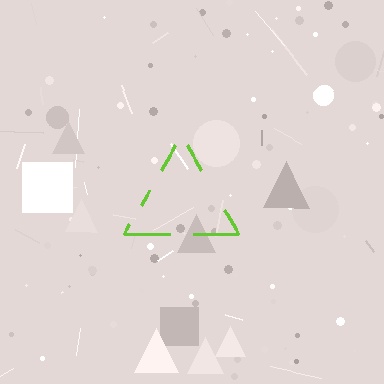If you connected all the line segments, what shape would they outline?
They would outline a triangle.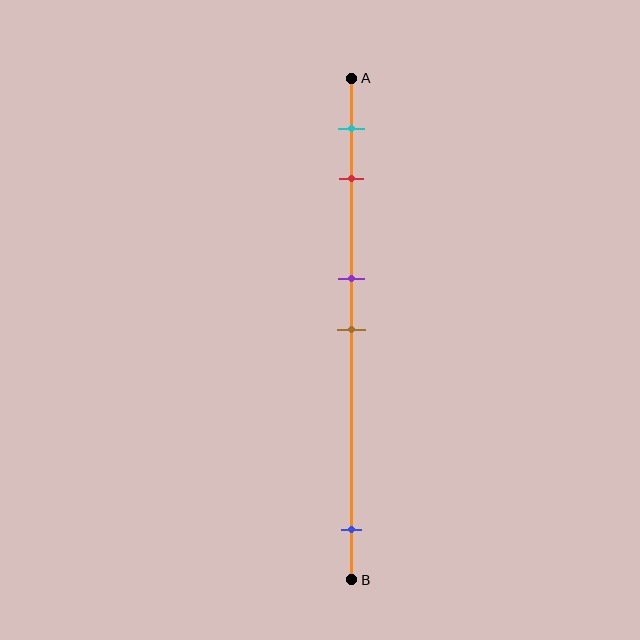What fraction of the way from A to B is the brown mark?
The brown mark is approximately 50% (0.5) of the way from A to B.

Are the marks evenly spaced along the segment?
No, the marks are not evenly spaced.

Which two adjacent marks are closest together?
The purple and brown marks are the closest adjacent pair.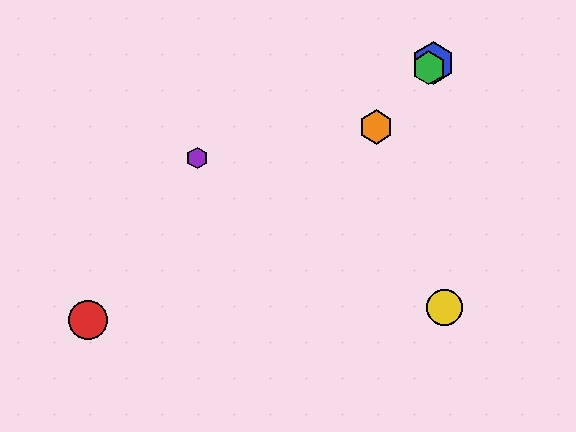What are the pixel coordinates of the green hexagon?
The green hexagon is at (429, 68).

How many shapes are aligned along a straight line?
3 shapes (the blue hexagon, the green hexagon, the orange hexagon) are aligned along a straight line.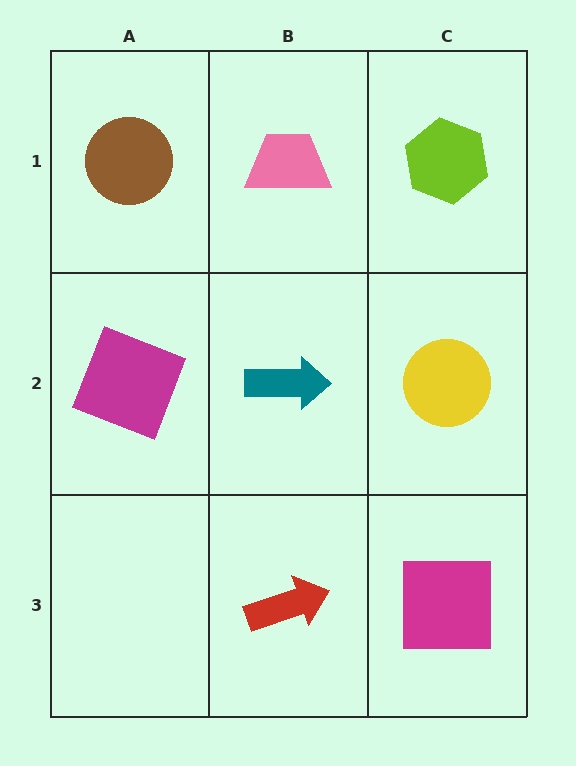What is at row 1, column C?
A lime hexagon.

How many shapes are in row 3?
2 shapes.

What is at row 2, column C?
A yellow circle.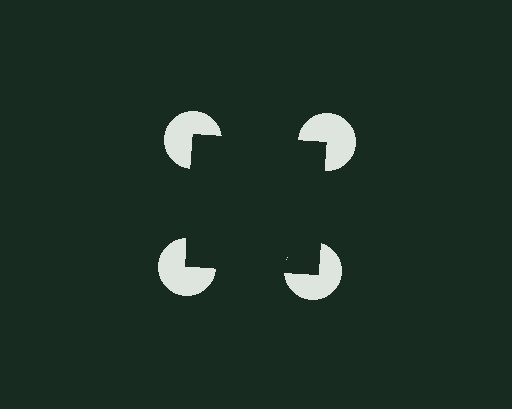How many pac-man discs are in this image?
There are 4 — one at each vertex of the illusory square.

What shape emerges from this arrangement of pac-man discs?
An illusory square — its edges are inferred from the aligned wedge cuts in the pac-man discs, not physically drawn.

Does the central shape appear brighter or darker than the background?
It typically appears slightly darker than the background, even though no actual brightness change is drawn.